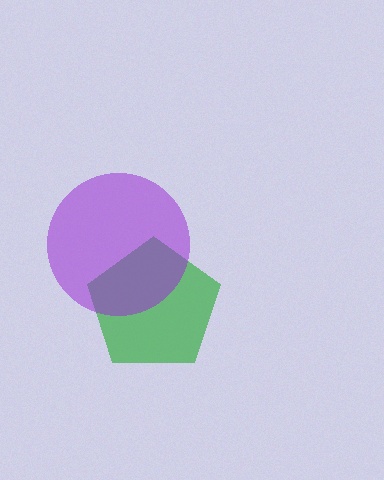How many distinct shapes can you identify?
There are 2 distinct shapes: a green pentagon, a purple circle.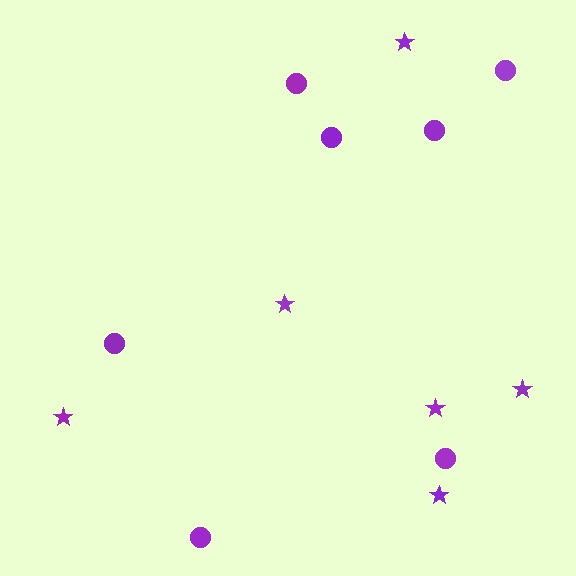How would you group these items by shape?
There are 2 groups: one group of stars (6) and one group of circles (7).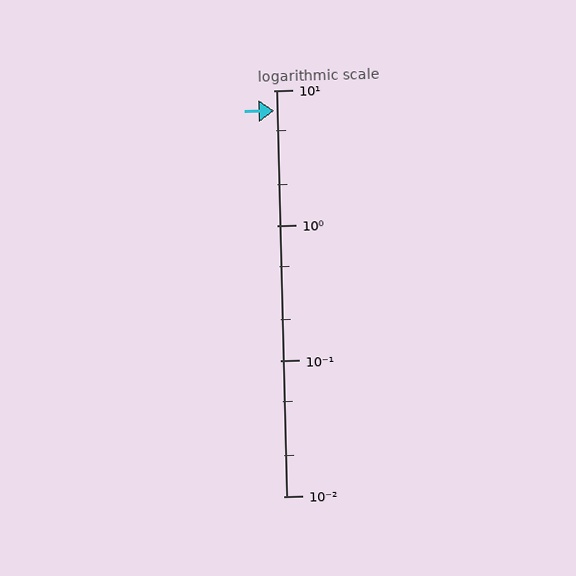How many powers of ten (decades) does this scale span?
The scale spans 3 decades, from 0.01 to 10.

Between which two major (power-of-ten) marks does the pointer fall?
The pointer is between 1 and 10.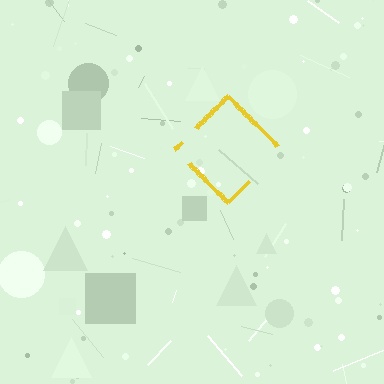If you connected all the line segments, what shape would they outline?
They would outline a diamond.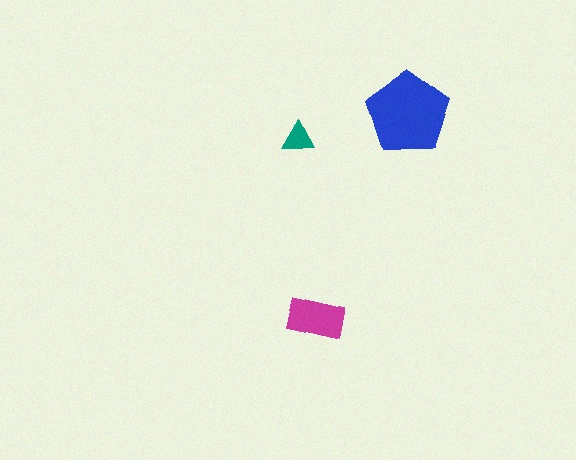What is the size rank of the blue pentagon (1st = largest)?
1st.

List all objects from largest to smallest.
The blue pentagon, the magenta rectangle, the teal triangle.